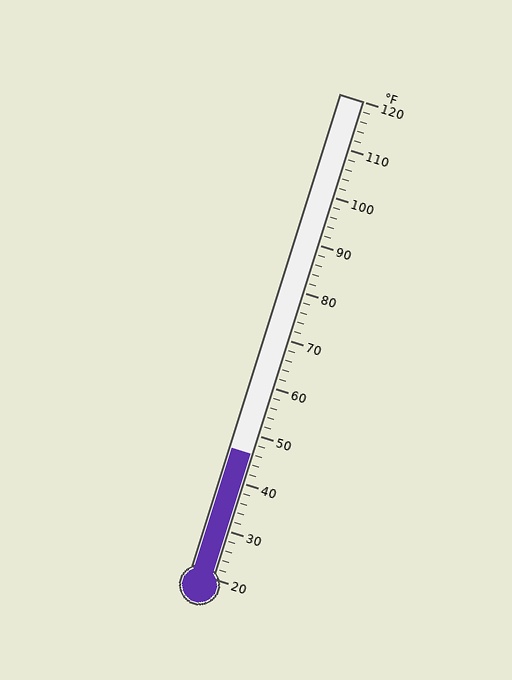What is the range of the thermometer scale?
The thermometer scale ranges from 20°F to 120°F.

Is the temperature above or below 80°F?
The temperature is below 80°F.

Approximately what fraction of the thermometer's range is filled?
The thermometer is filled to approximately 25% of its range.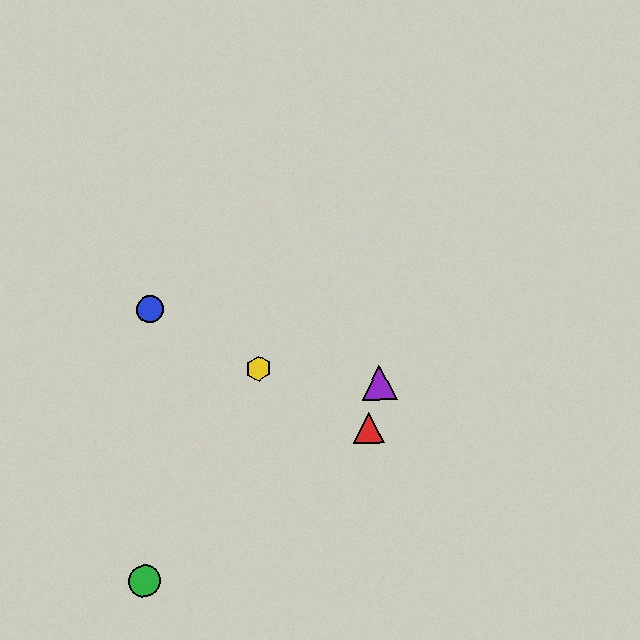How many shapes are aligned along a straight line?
3 shapes (the red triangle, the blue circle, the yellow hexagon) are aligned along a straight line.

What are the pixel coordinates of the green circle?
The green circle is at (145, 581).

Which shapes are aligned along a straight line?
The red triangle, the blue circle, the yellow hexagon are aligned along a straight line.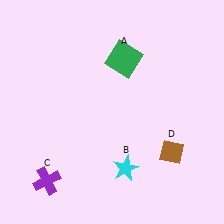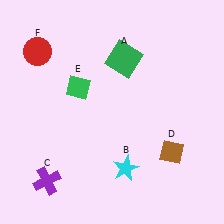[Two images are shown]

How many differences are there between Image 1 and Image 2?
There are 2 differences between the two images.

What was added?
A green diamond (E), a red circle (F) were added in Image 2.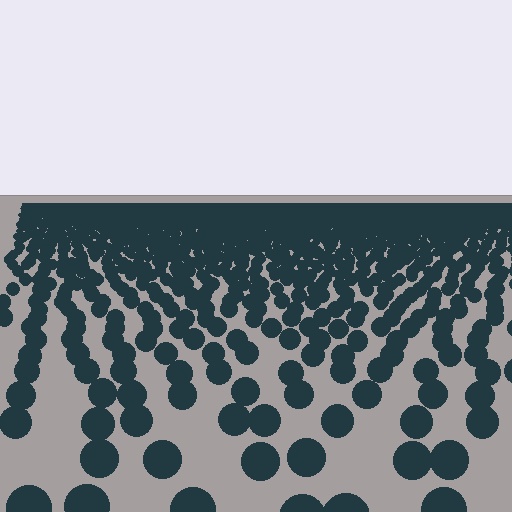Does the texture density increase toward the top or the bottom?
Density increases toward the top.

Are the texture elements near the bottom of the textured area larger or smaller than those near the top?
Larger. Near the bottom, elements are closer to the viewer and appear at a bigger on-screen size.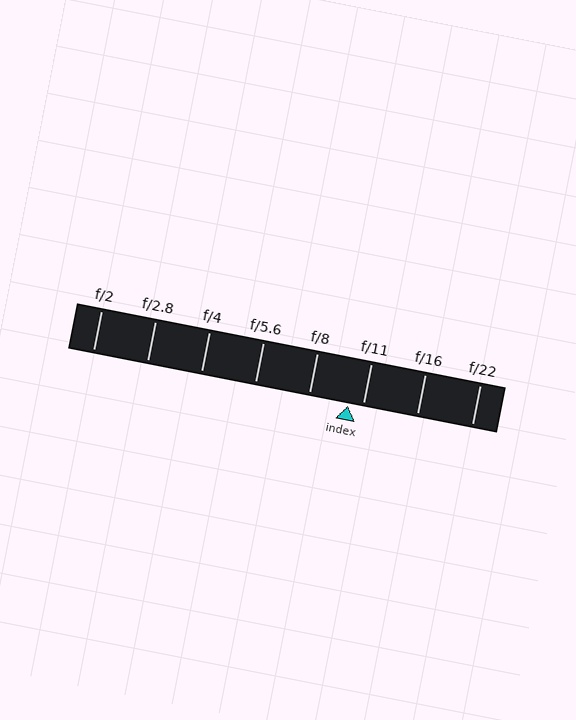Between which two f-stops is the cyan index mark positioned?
The index mark is between f/8 and f/11.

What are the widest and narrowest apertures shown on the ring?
The widest aperture shown is f/2 and the narrowest is f/22.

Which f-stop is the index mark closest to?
The index mark is closest to f/11.